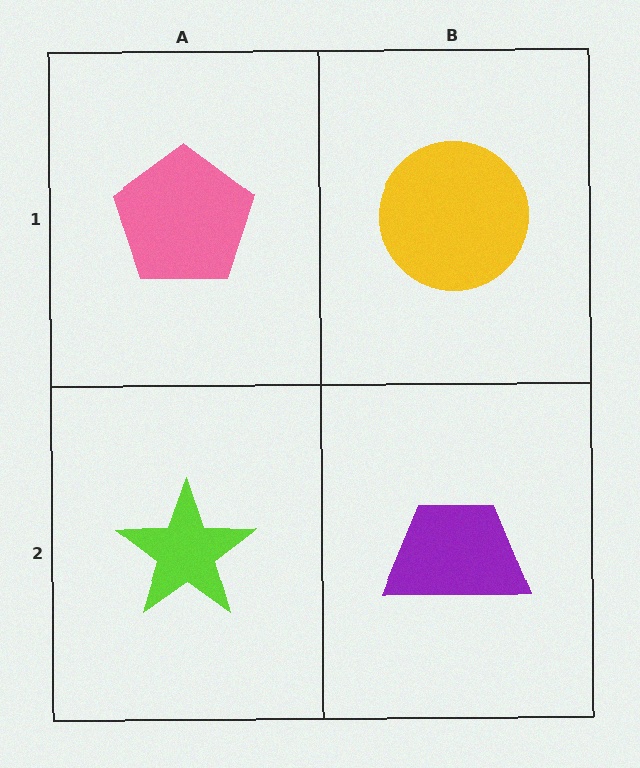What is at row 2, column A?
A lime star.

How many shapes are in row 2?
2 shapes.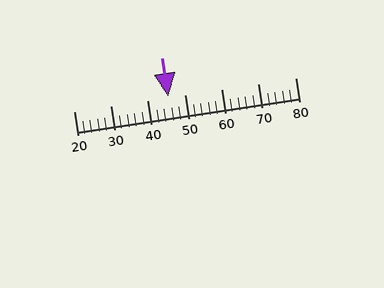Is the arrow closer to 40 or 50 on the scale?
The arrow is closer to 50.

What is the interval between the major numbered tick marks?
The major tick marks are spaced 10 units apart.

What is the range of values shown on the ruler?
The ruler shows values from 20 to 80.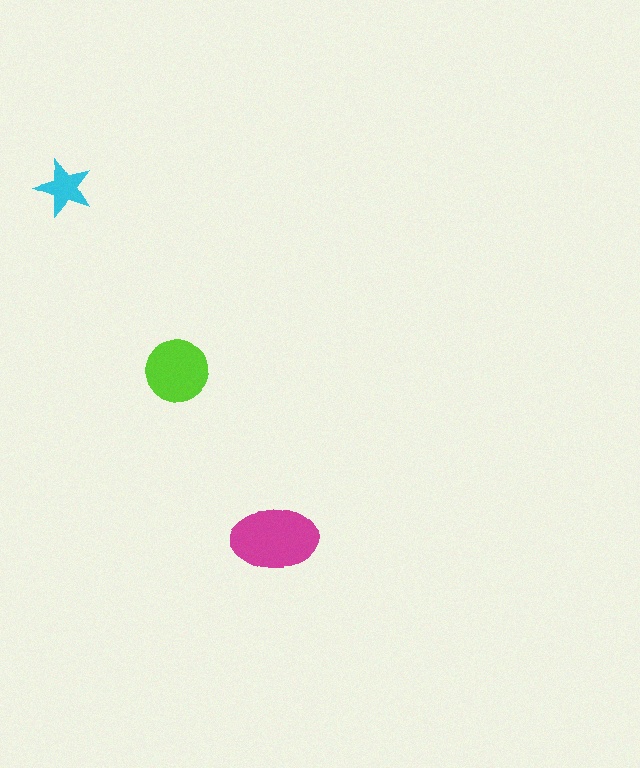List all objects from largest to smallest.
The magenta ellipse, the lime circle, the cyan star.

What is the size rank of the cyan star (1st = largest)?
3rd.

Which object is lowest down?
The magenta ellipse is bottommost.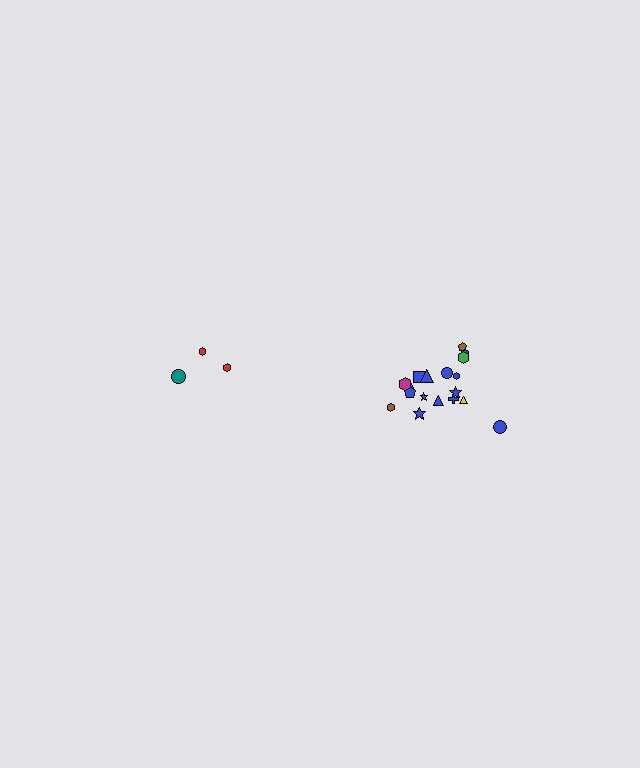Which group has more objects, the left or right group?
The right group.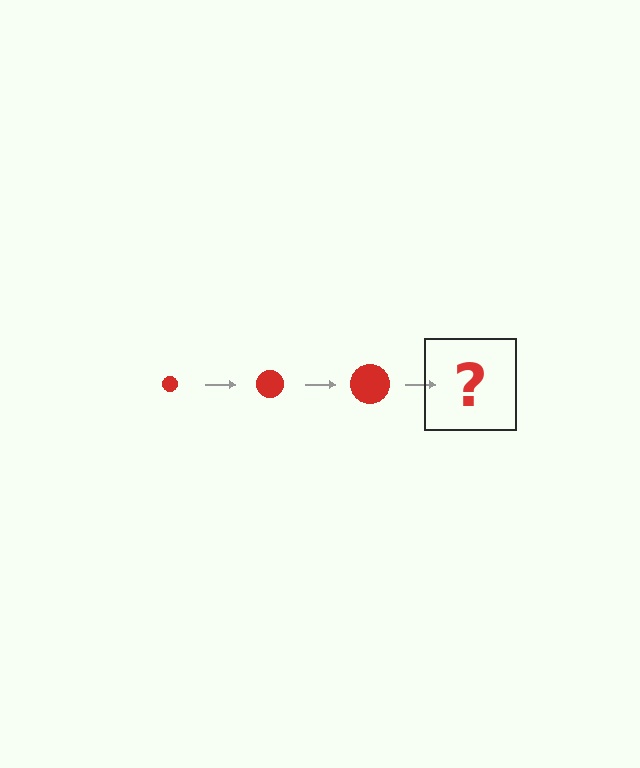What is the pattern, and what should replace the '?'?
The pattern is that the circle gets progressively larger each step. The '?' should be a red circle, larger than the previous one.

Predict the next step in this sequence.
The next step is a red circle, larger than the previous one.